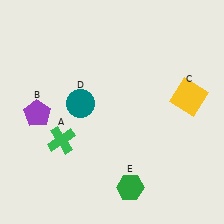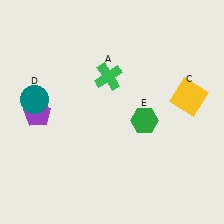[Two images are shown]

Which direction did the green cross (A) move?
The green cross (A) moved up.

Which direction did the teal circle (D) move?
The teal circle (D) moved left.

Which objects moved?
The objects that moved are: the green cross (A), the teal circle (D), the green hexagon (E).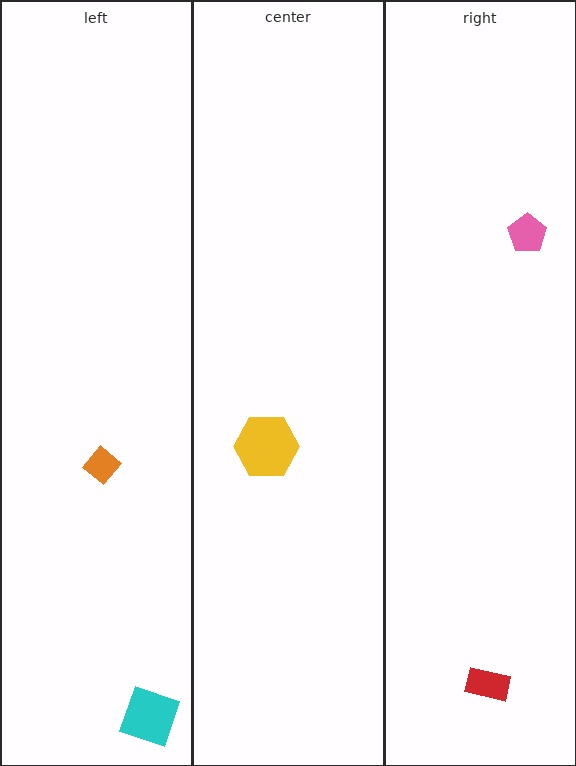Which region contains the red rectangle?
The right region.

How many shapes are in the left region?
2.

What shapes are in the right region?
The red rectangle, the pink pentagon.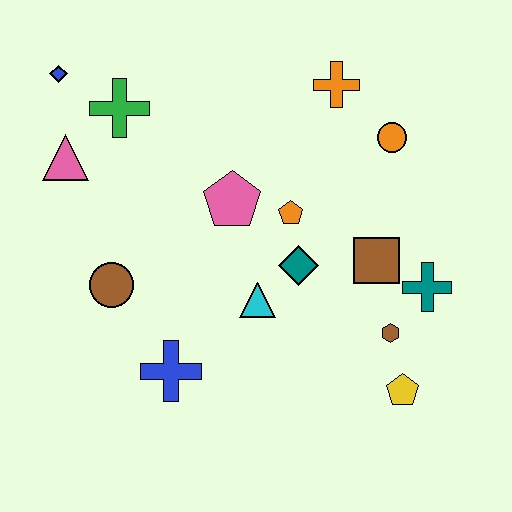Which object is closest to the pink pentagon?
The orange pentagon is closest to the pink pentagon.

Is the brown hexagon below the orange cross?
Yes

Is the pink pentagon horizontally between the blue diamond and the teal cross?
Yes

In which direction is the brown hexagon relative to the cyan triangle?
The brown hexagon is to the right of the cyan triangle.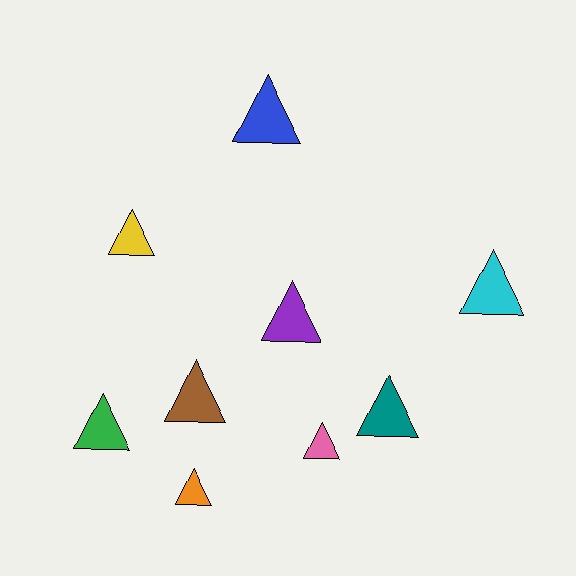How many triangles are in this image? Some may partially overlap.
There are 9 triangles.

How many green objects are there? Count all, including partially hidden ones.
There is 1 green object.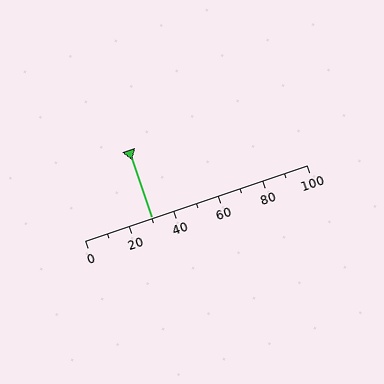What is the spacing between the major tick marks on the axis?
The major ticks are spaced 20 apart.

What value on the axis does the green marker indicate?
The marker indicates approximately 30.